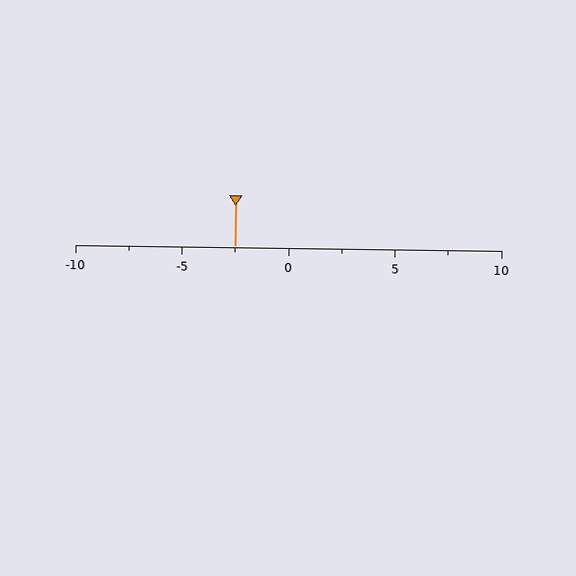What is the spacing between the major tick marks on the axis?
The major ticks are spaced 5 apart.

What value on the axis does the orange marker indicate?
The marker indicates approximately -2.5.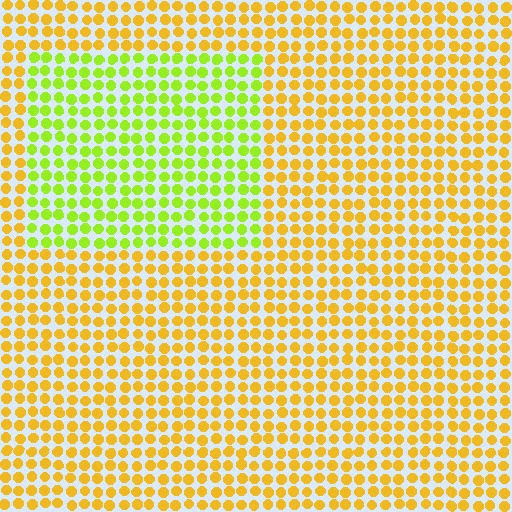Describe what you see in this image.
The image is filled with small yellow elements in a uniform arrangement. A rectangle-shaped region is visible where the elements are tinted to a slightly different hue, forming a subtle color boundary.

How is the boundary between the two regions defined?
The boundary is defined purely by a slight shift in hue (about 42 degrees). Spacing, size, and orientation are identical on both sides.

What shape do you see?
I see a rectangle.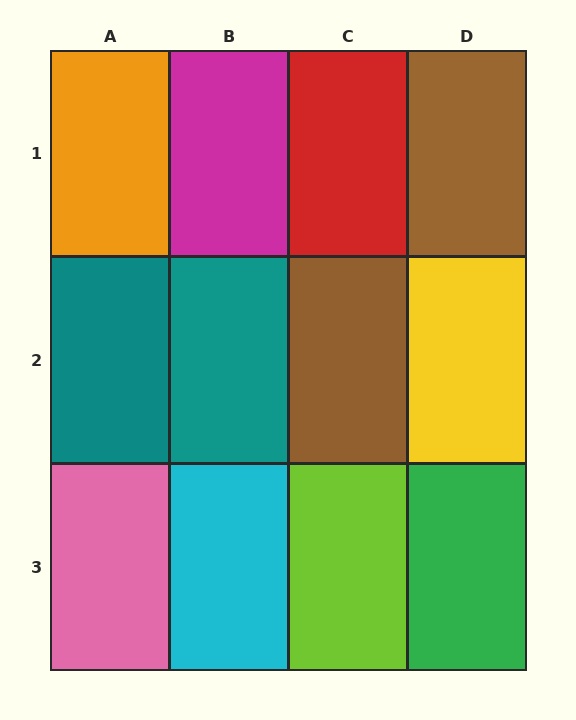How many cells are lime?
1 cell is lime.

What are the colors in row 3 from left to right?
Pink, cyan, lime, green.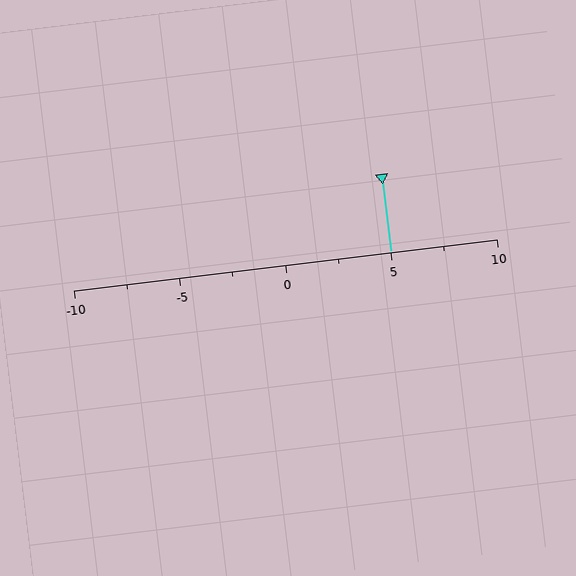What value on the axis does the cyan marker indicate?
The marker indicates approximately 5.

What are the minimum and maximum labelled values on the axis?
The axis runs from -10 to 10.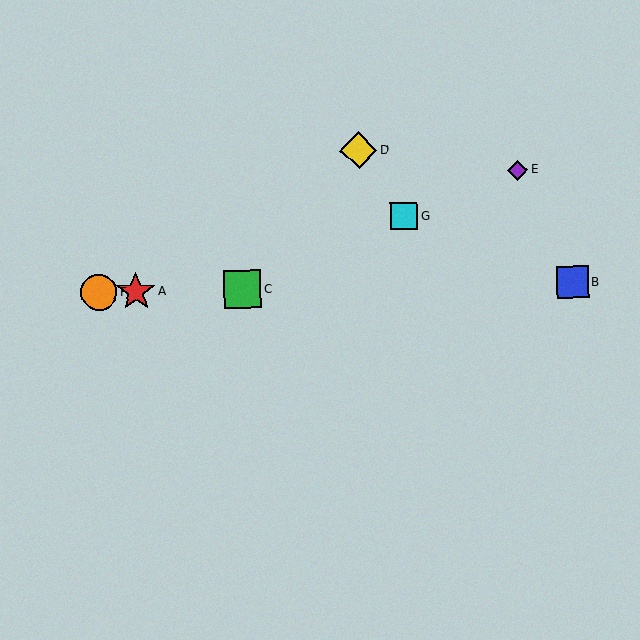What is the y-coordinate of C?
Object C is at y≈289.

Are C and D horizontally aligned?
No, C is at y≈289 and D is at y≈150.